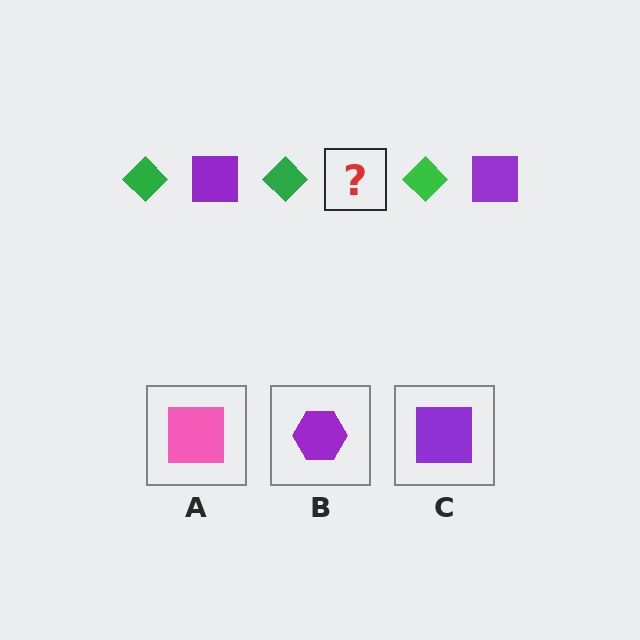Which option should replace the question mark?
Option C.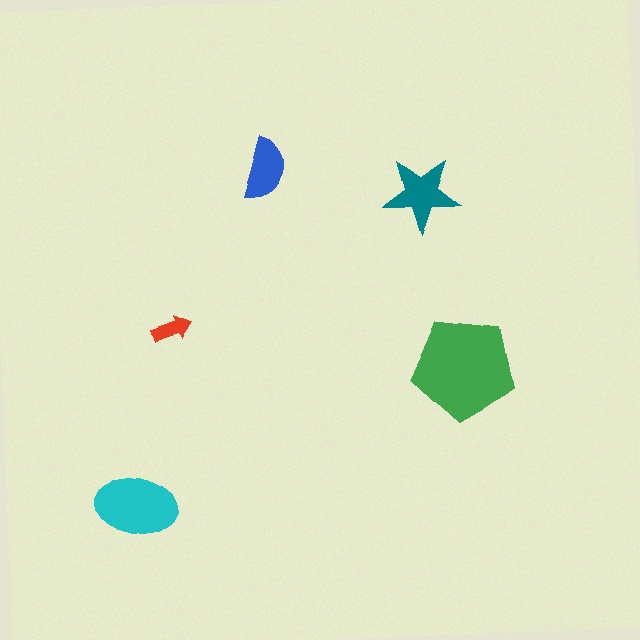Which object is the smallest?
The red arrow.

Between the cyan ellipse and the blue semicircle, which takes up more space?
The cyan ellipse.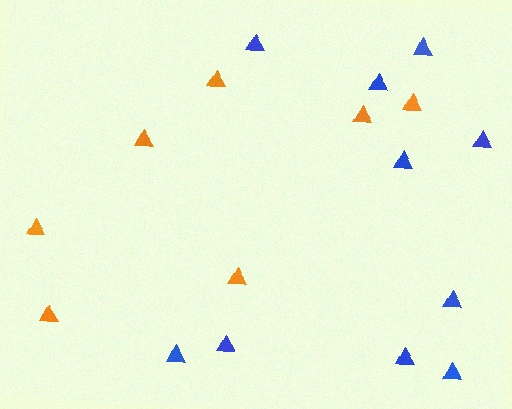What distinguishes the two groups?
There are 2 groups: one group of blue triangles (10) and one group of orange triangles (7).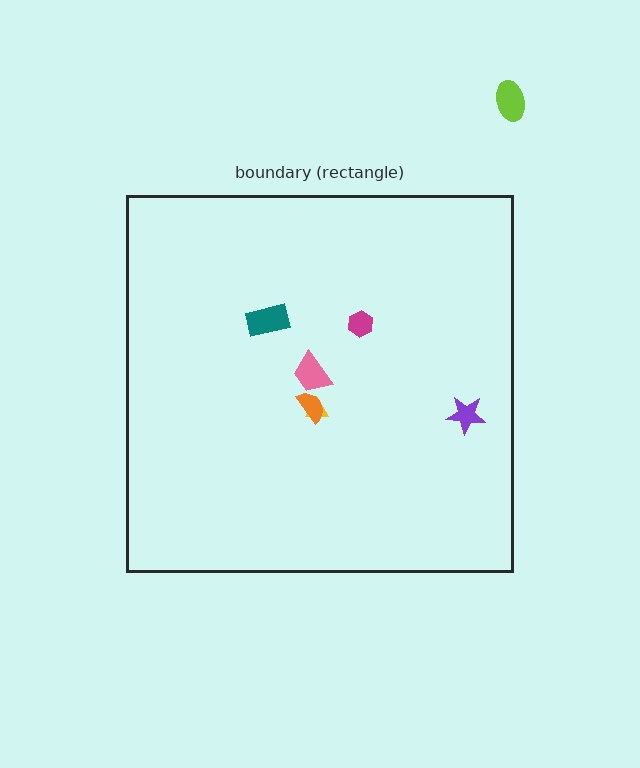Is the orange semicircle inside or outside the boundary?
Inside.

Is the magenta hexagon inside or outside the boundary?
Inside.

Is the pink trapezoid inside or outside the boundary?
Inside.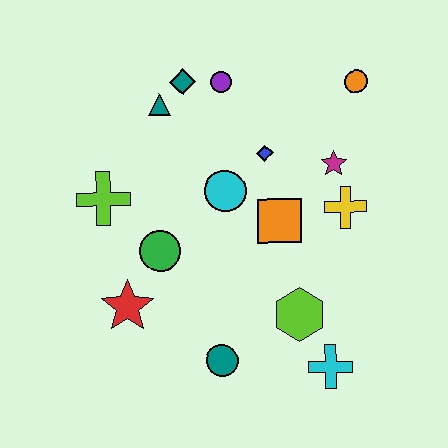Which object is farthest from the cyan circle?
The cyan cross is farthest from the cyan circle.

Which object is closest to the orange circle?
The magenta star is closest to the orange circle.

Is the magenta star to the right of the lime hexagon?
Yes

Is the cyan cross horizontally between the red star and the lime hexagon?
No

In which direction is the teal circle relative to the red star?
The teal circle is to the right of the red star.